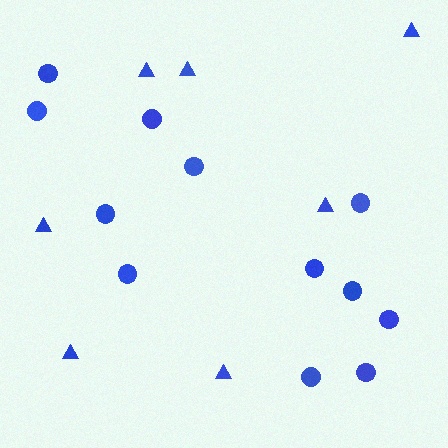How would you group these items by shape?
There are 2 groups: one group of circles (12) and one group of triangles (7).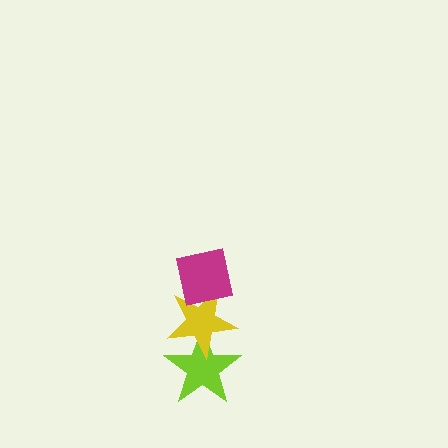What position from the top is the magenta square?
The magenta square is 1st from the top.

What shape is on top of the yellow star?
The magenta square is on top of the yellow star.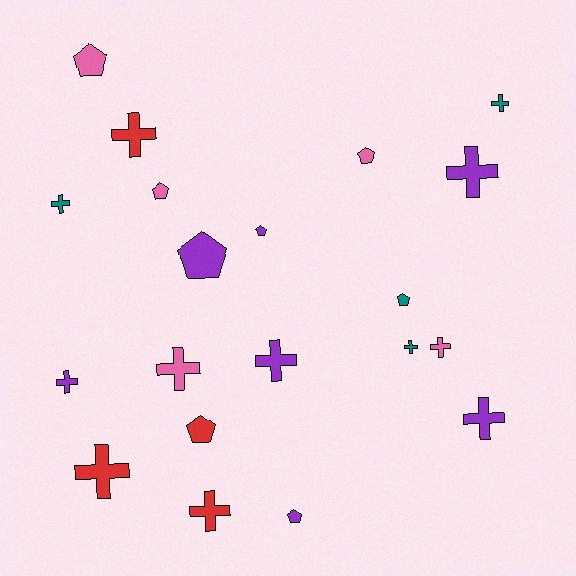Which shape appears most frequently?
Cross, with 12 objects.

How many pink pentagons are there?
There are 3 pink pentagons.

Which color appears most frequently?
Purple, with 7 objects.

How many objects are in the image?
There are 20 objects.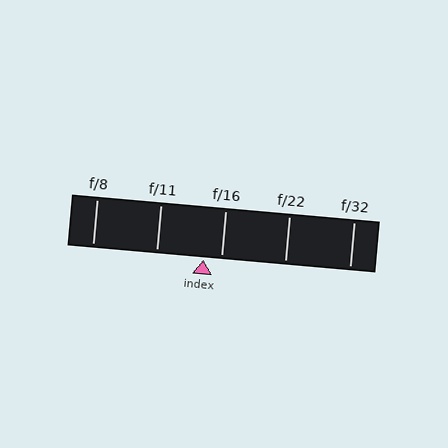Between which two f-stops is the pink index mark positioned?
The index mark is between f/11 and f/16.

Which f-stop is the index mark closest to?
The index mark is closest to f/16.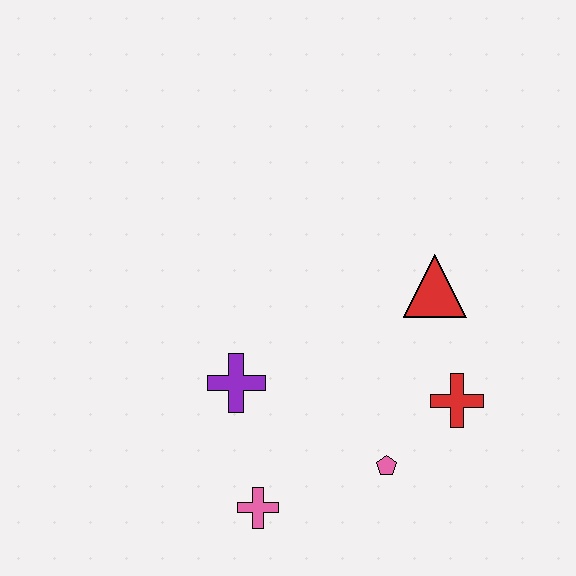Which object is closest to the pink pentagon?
The red cross is closest to the pink pentagon.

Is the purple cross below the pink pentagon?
No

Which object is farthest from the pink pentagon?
The red triangle is farthest from the pink pentagon.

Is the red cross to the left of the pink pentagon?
No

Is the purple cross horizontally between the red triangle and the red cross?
No